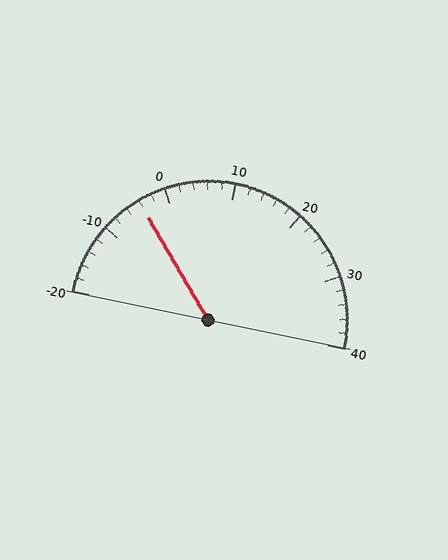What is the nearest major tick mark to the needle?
The nearest major tick mark is 0.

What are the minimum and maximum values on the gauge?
The gauge ranges from -20 to 40.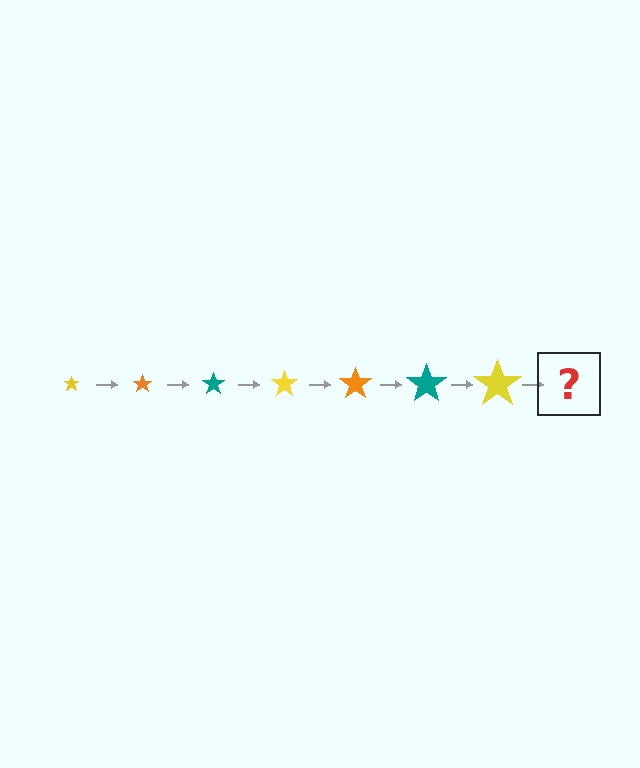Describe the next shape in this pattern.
It should be an orange star, larger than the previous one.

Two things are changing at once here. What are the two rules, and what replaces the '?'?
The two rules are that the star grows larger each step and the color cycles through yellow, orange, and teal. The '?' should be an orange star, larger than the previous one.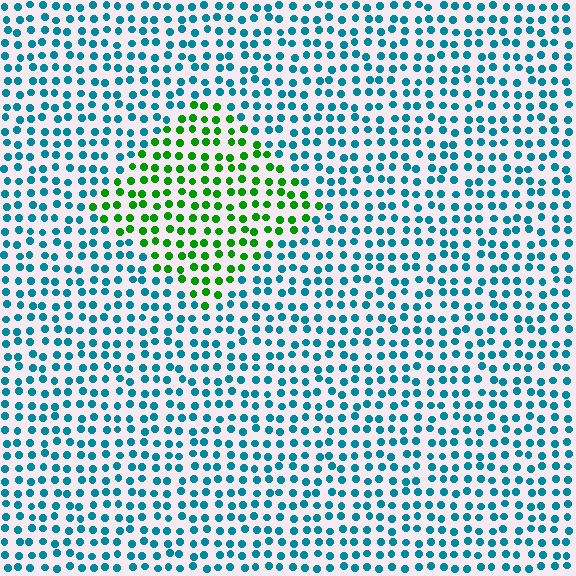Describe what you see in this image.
The image is filled with small teal elements in a uniform arrangement. A diamond-shaped region is visible where the elements are tinted to a slightly different hue, forming a subtle color boundary.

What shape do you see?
I see a diamond.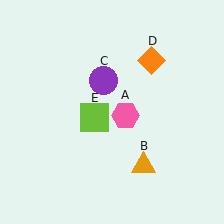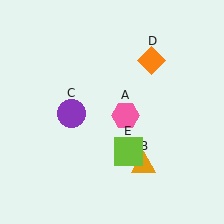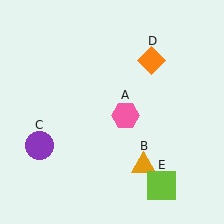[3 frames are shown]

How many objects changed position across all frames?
2 objects changed position: purple circle (object C), lime square (object E).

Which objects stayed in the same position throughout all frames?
Pink hexagon (object A) and orange triangle (object B) and orange diamond (object D) remained stationary.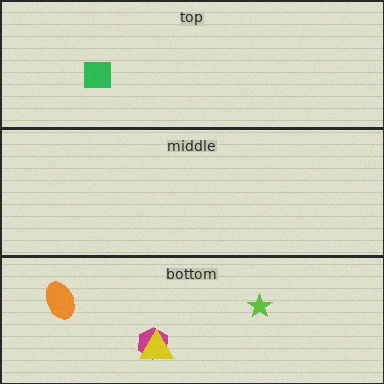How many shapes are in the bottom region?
4.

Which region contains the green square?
The top region.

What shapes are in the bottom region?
The lime star, the orange ellipse, the magenta hexagon, the yellow triangle.